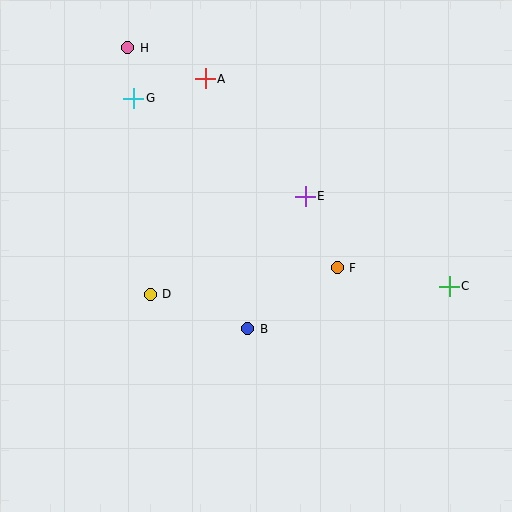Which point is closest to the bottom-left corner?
Point D is closest to the bottom-left corner.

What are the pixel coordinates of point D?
Point D is at (150, 294).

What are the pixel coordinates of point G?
Point G is at (134, 98).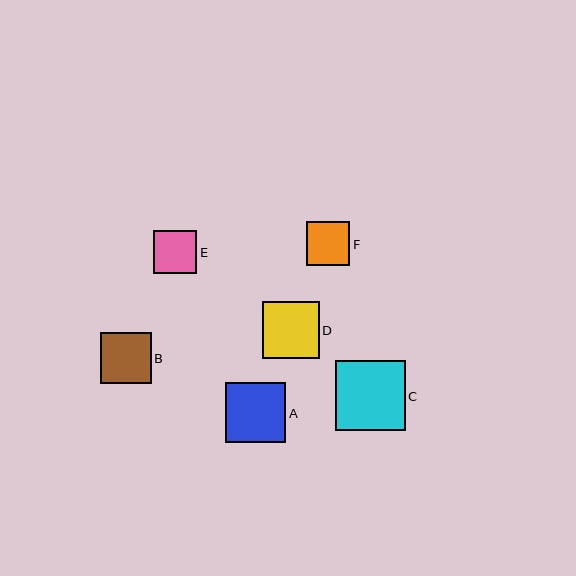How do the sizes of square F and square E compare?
Square F and square E are approximately the same size.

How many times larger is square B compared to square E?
Square B is approximately 1.2 times the size of square E.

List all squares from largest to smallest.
From largest to smallest: C, A, D, B, F, E.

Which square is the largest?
Square C is the largest with a size of approximately 70 pixels.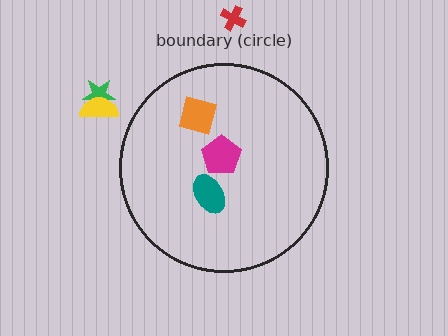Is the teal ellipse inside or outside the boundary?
Inside.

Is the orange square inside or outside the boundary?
Inside.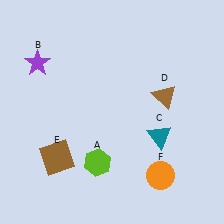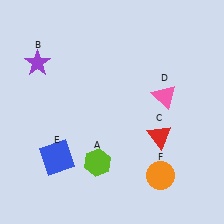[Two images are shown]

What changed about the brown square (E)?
In Image 1, E is brown. In Image 2, it changed to blue.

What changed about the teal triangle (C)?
In Image 1, C is teal. In Image 2, it changed to red.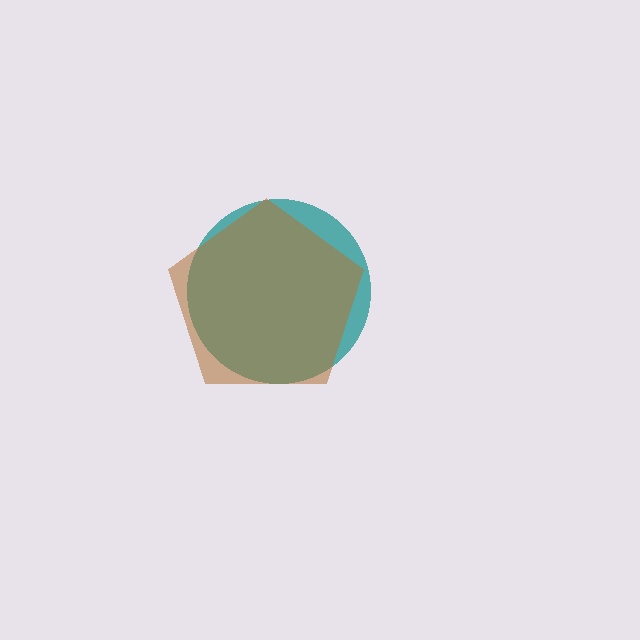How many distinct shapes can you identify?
There are 2 distinct shapes: a teal circle, a brown pentagon.